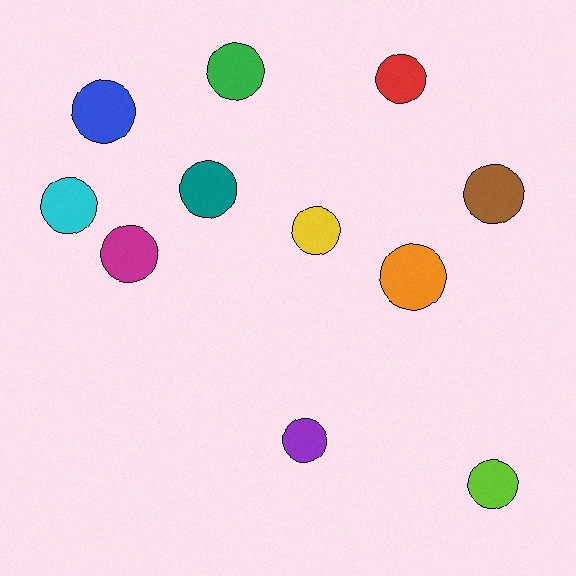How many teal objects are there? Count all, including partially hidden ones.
There is 1 teal object.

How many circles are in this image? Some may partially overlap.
There are 11 circles.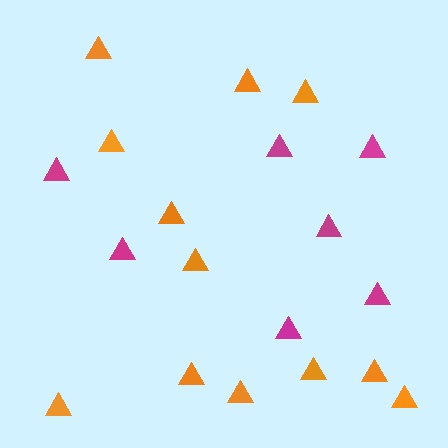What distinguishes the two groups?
There are 2 groups: one group of magenta triangles (7) and one group of orange triangles (12).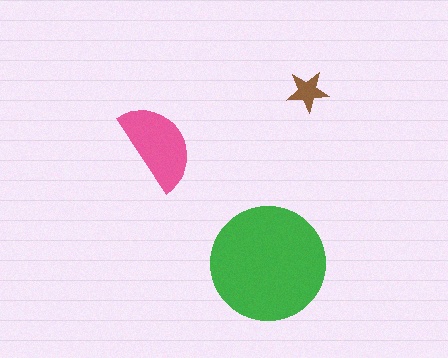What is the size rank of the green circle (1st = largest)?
1st.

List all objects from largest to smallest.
The green circle, the pink semicircle, the brown star.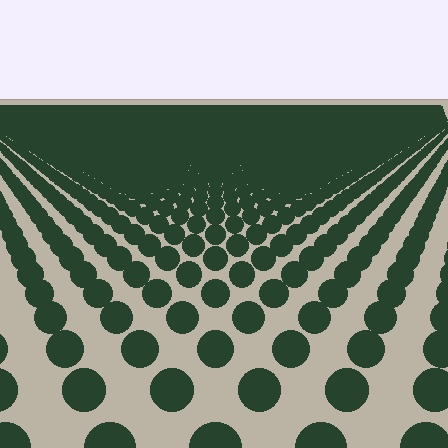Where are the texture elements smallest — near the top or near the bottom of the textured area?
Near the top.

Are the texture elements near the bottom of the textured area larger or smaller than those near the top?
Larger. Near the bottom, elements are closer to the viewer and appear at a bigger on-screen size.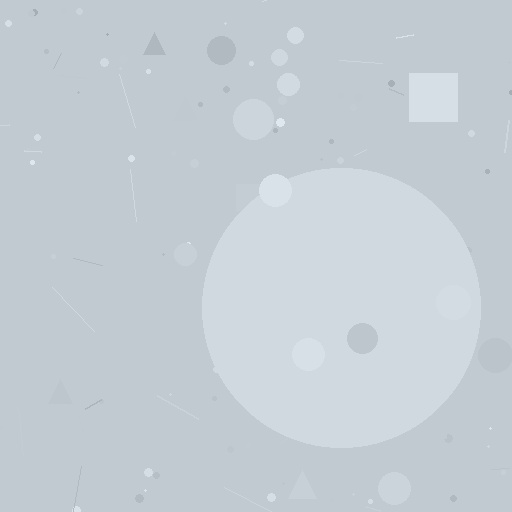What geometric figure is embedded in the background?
A circle is embedded in the background.